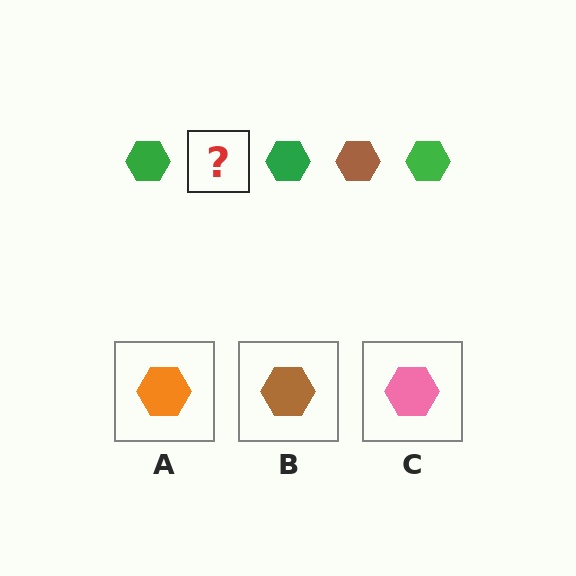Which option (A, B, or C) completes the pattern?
B.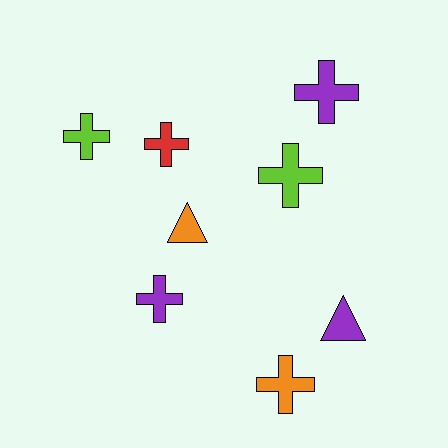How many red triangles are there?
There are no red triangles.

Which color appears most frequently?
Purple, with 3 objects.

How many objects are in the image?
There are 8 objects.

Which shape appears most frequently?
Cross, with 6 objects.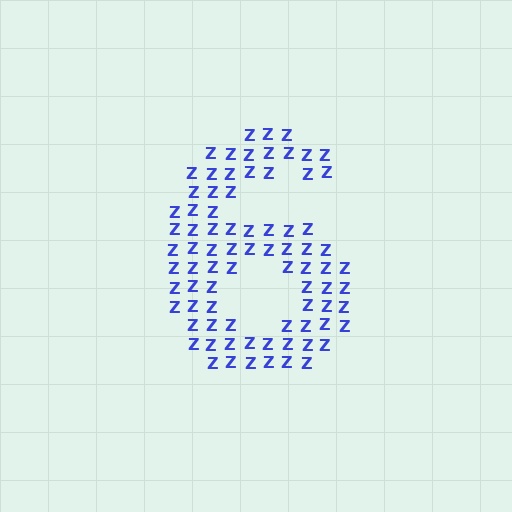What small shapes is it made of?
It is made of small letter Z's.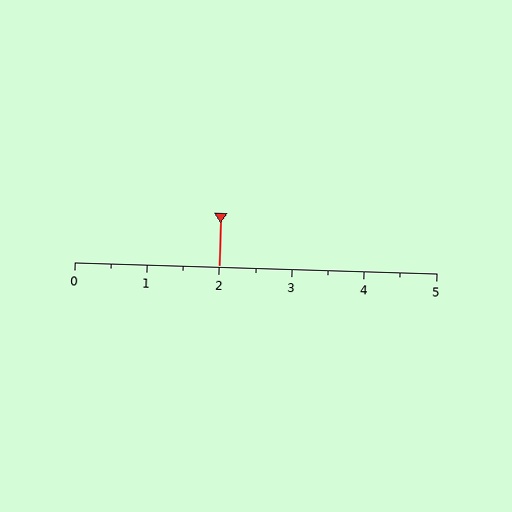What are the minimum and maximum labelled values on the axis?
The axis runs from 0 to 5.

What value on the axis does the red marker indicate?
The marker indicates approximately 2.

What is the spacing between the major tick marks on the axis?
The major ticks are spaced 1 apart.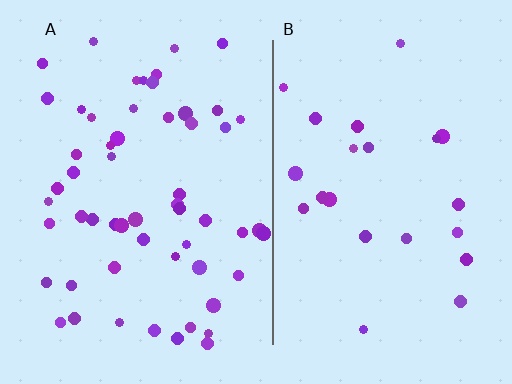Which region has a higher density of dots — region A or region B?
A (the left).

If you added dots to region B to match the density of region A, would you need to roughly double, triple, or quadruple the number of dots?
Approximately double.